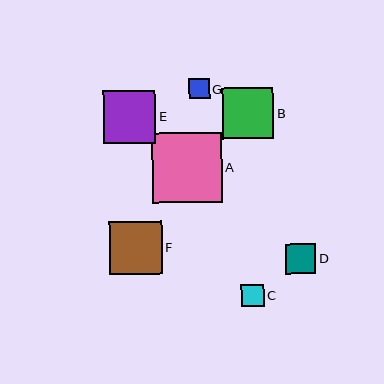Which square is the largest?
Square A is the largest with a size of approximately 69 pixels.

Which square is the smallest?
Square G is the smallest with a size of approximately 20 pixels.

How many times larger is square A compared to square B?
Square A is approximately 1.4 times the size of square B.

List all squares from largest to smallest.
From largest to smallest: A, E, F, B, D, C, G.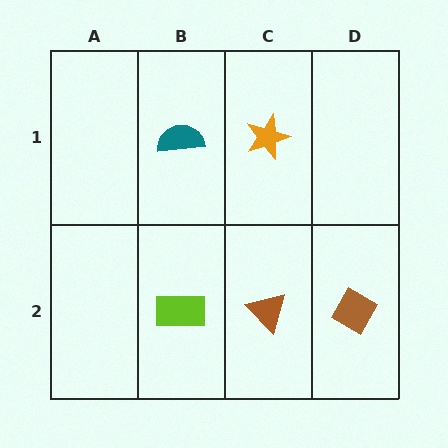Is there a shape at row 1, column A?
No, that cell is empty.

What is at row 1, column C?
An orange star.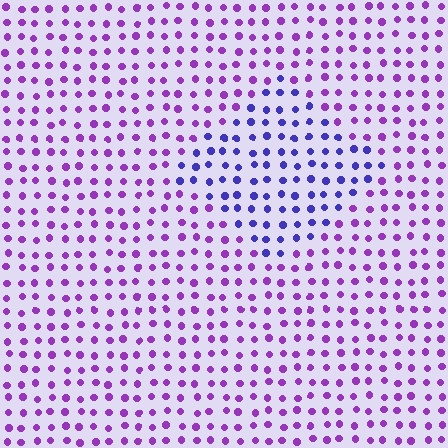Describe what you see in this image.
The image is filled with small purple elements in a uniform arrangement. A diamond-shaped region is visible where the elements are tinted to a slightly different hue, forming a subtle color boundary.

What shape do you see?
I see a diamond.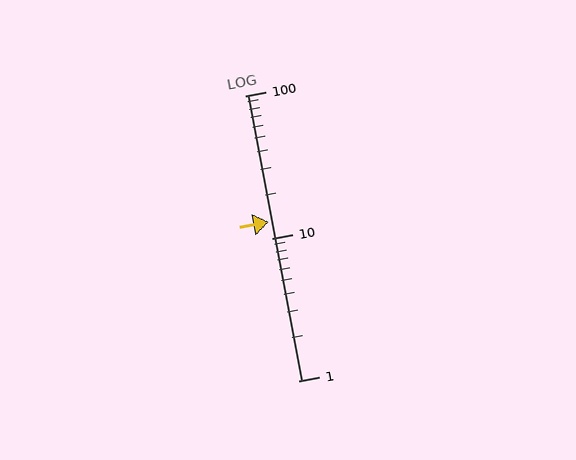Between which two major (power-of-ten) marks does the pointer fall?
The pointer is between 10 and 100.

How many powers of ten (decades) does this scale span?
The scale spans 2 decades, from 1 to 100.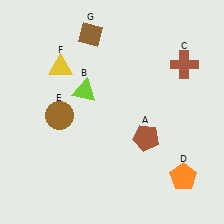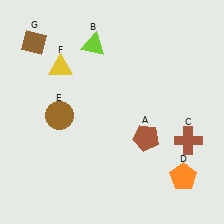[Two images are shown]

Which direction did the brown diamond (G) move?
The brown diamond (G) moved left.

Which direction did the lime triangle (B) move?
The lime triangle (B) moved up.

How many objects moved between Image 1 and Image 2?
3 objects moved between the two images.